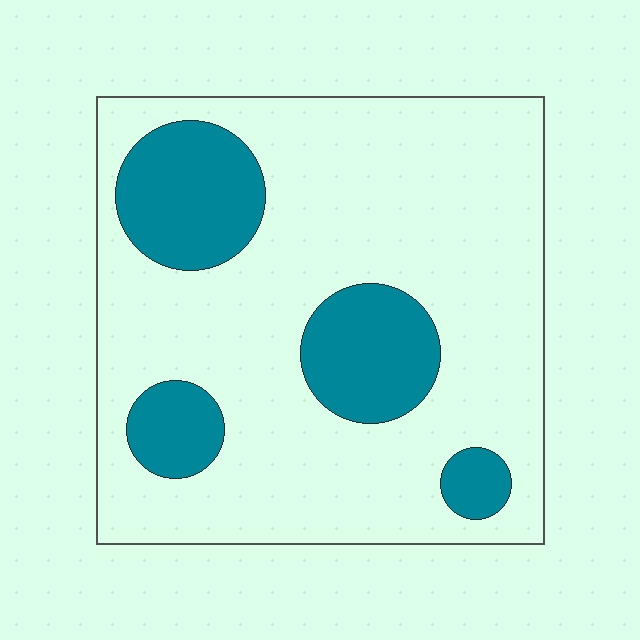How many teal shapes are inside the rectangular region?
4.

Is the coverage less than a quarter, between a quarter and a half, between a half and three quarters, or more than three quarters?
Less than a quarter.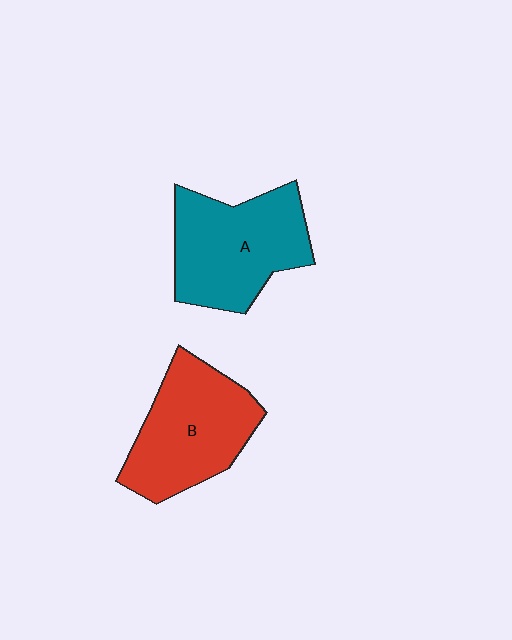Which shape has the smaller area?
Shape B (red).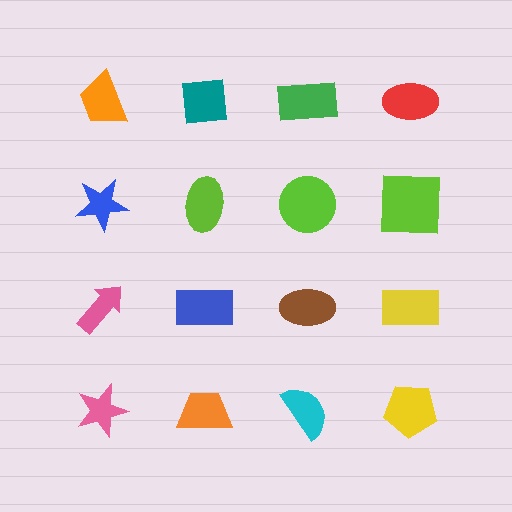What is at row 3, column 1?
A pink arrow.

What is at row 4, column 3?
A cyan semicircle.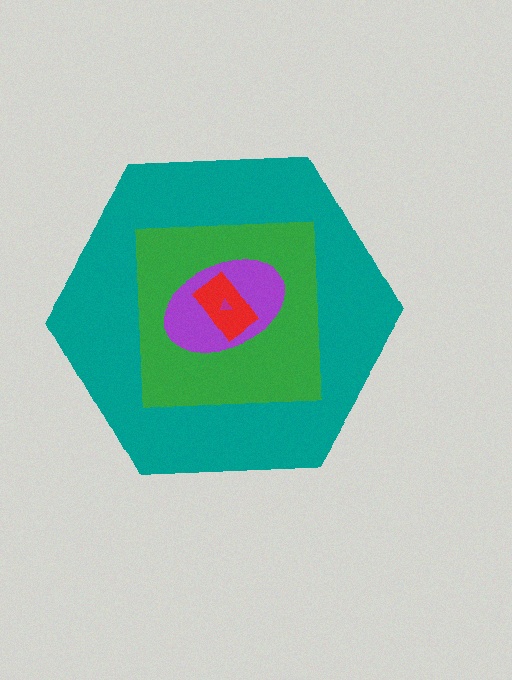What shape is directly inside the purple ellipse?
The red rectangle.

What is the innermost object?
The magenta triangle.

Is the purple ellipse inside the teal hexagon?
Yes.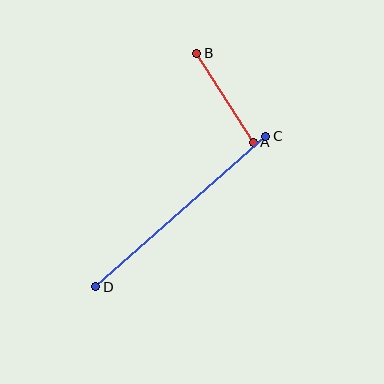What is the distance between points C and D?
The distance is approximately 227 pixels.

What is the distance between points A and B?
The distance is approximately 106 pixels.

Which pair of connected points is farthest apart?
Points C and D are farthest apart.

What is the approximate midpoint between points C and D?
The midpoint is at approximately (181, 212) pixels.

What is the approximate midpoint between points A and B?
The midpoint is at approximately (225, 98) pixels.